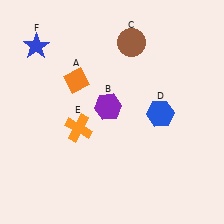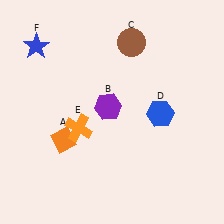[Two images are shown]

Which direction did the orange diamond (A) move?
The orange diamond (A) moved down.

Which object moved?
The orange diamond (A) moved down.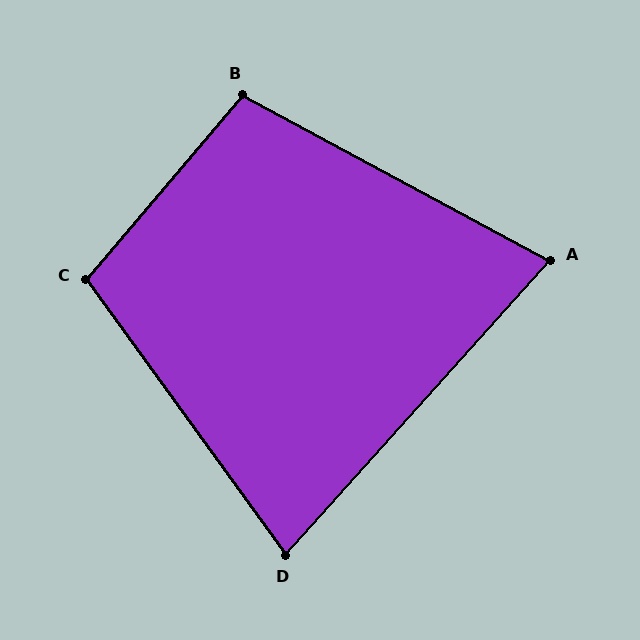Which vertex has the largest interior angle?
C, at approximately 104 degrees.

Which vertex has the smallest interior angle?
A, at approximately 76 degrees.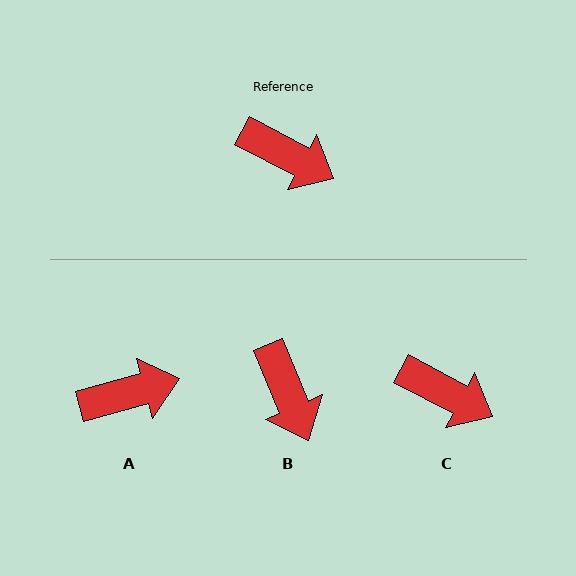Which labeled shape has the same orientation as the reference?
C.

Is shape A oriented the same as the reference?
No, it is off by about 43 degrees.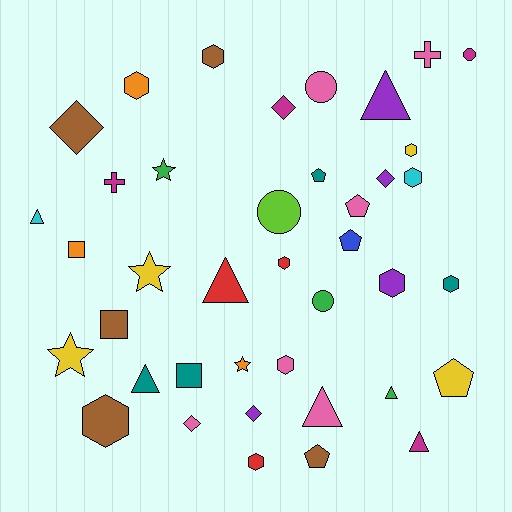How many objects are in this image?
There are 40 objects.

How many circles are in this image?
There are 4 circles.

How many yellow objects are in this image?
There are 4 yellow objects.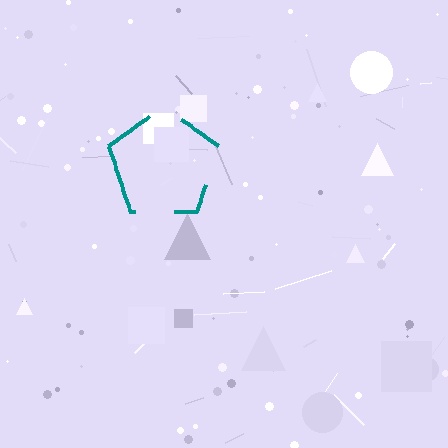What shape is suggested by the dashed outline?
The dashed outline suggests a pentagon.